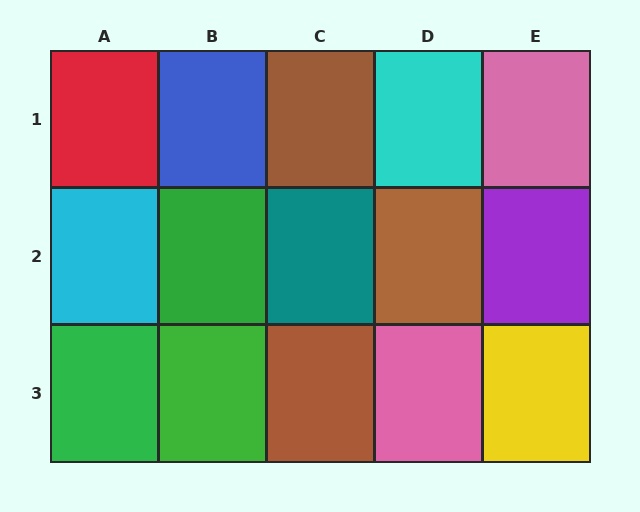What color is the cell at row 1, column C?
Brown.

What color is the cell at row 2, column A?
Cyan.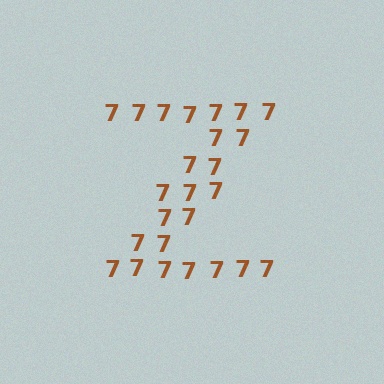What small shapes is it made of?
It is made of small digit 7's.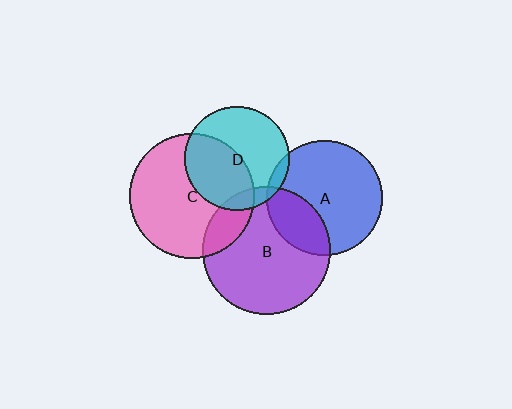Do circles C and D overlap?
Yes.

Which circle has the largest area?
Circle B (purple).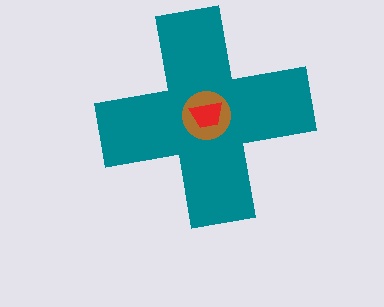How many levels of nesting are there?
3.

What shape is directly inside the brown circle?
The red trapezoid.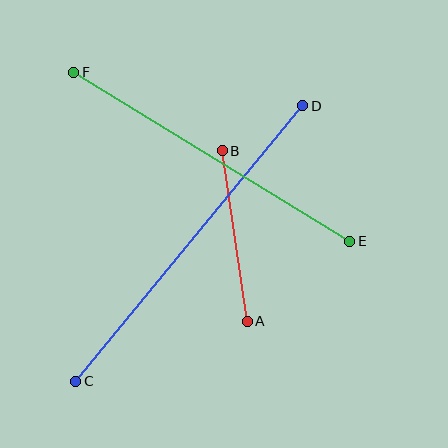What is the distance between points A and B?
The distance is approximately 172 pixels.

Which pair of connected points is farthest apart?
Points C and D are farthest apart.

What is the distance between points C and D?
The distance is approximately 357 pixels.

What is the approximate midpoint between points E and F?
The midpoint is at approximately (212, 157) pixels.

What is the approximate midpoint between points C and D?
The midpoint is at approximately (189, 244) pixels.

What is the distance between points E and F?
The distance is approximately 324 pixels.